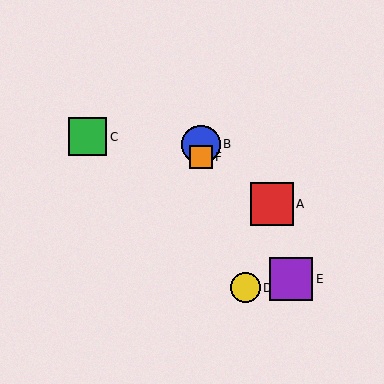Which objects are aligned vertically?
Objects B, F are aligned vertically.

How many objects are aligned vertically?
2 objects (B, F) are aligned vertically.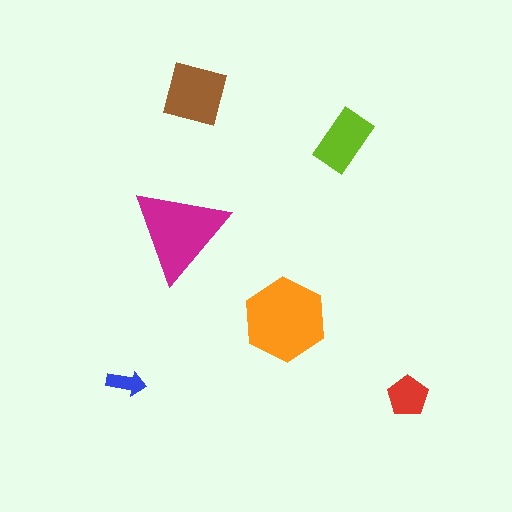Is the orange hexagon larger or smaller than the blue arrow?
Larger.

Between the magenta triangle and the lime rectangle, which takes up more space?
The magenta triangle.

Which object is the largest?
The orange hexagon.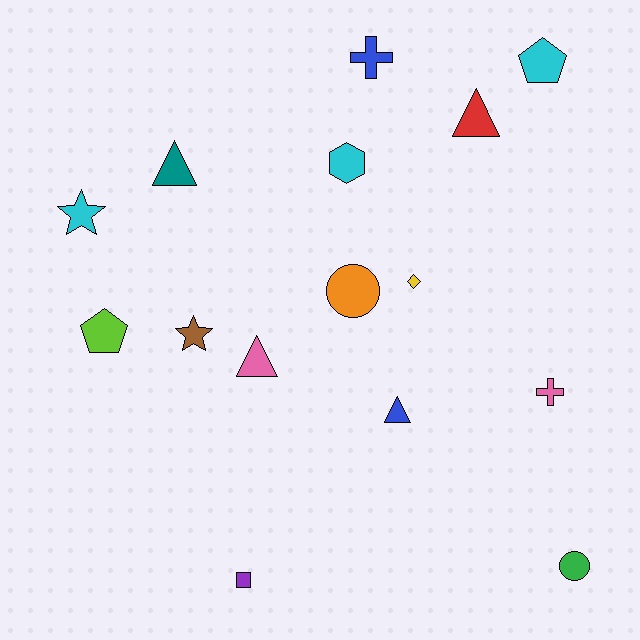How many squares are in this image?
There is 1 square.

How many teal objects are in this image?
There is 1 teal object.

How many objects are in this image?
There are 15 objects.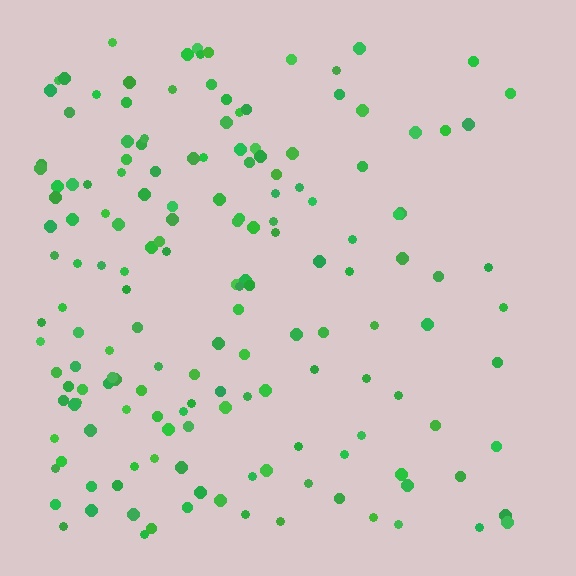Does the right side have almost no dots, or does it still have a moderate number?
Still a moderate number, just noticeably fewer than the left.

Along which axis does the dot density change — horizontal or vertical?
Horizontal.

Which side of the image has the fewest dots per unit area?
The right.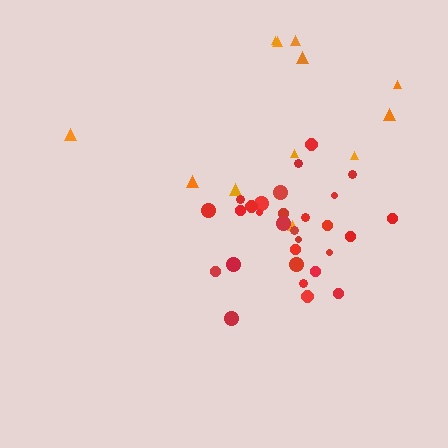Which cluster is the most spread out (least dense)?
Orange.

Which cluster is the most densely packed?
Red.